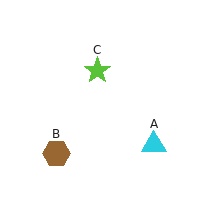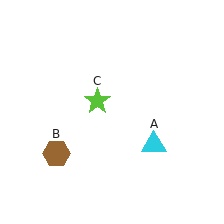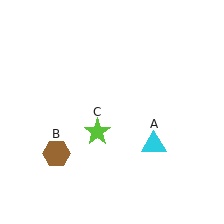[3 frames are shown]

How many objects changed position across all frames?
1 object changed position: lime star (object C).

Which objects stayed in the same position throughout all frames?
Cyan triangle (object A) and brown hexagon (object B) remained stationary.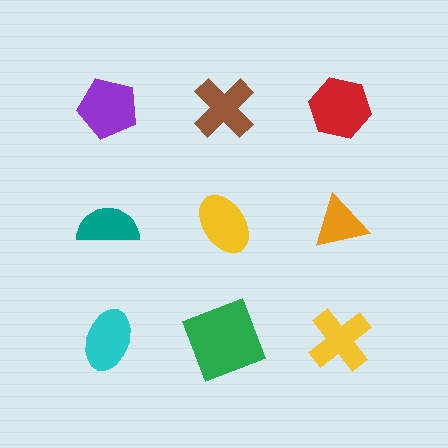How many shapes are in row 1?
3 shapes.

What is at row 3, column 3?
A yellow cross.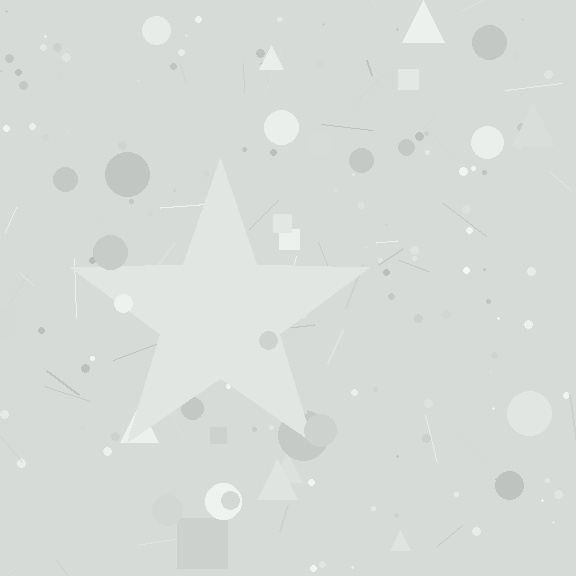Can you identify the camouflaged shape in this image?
The camouflaged shape is a star.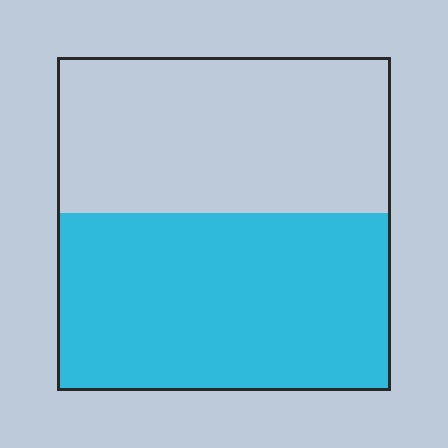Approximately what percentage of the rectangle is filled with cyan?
Approximately 55%.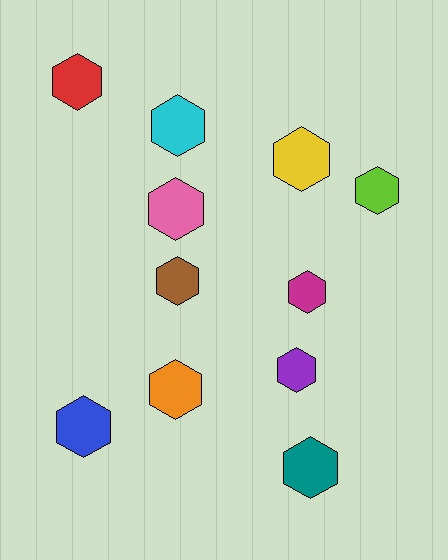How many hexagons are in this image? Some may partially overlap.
There are 11 hexagons.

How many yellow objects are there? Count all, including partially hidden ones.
There is 1 yellow object.